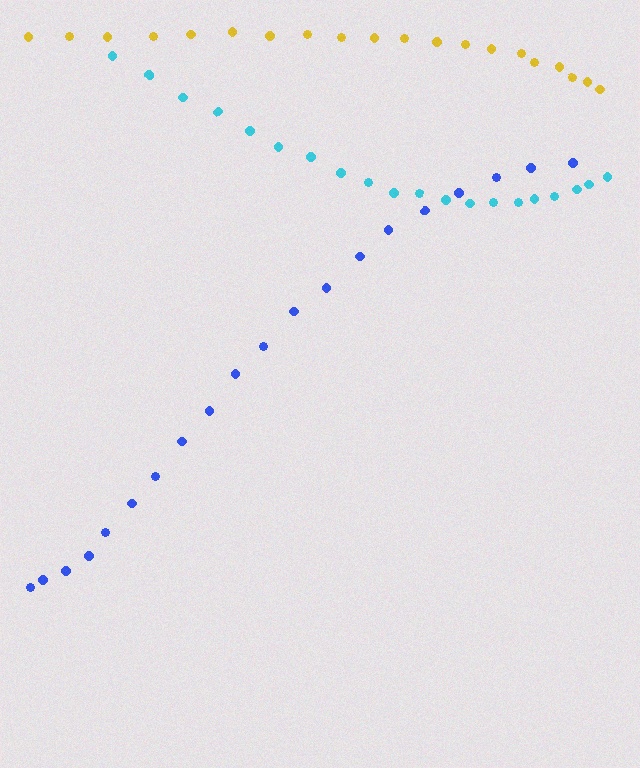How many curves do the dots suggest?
There are 3 distinct paths.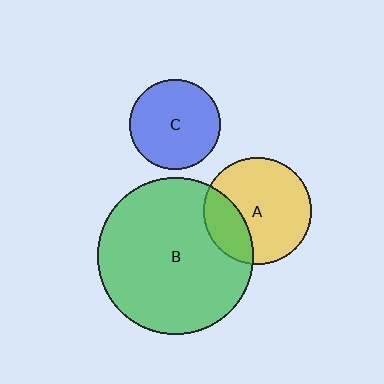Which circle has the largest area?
Circle B (green).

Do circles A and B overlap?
Yes.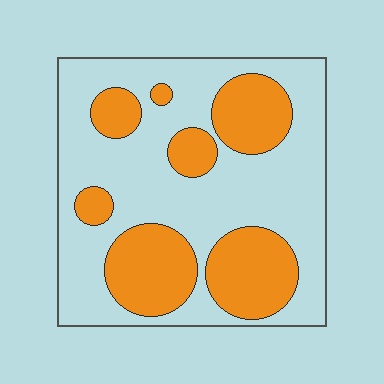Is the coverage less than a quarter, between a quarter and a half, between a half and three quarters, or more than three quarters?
Between a quarter and a half.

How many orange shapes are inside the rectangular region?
7.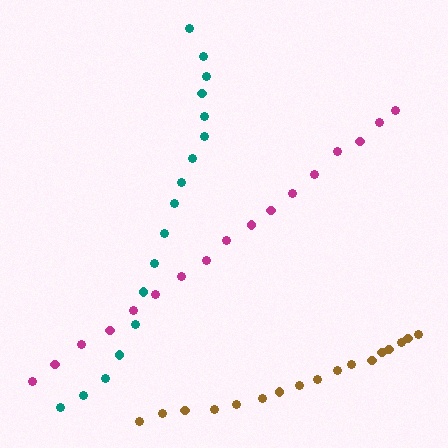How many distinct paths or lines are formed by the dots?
There are 3 distinct paths.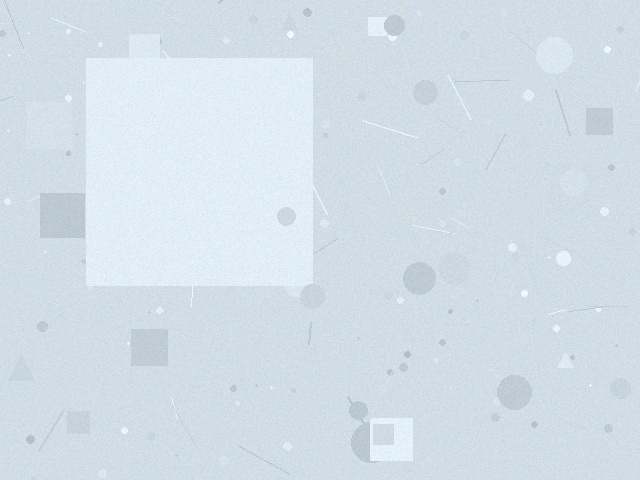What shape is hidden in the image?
A square is hidden in the image.